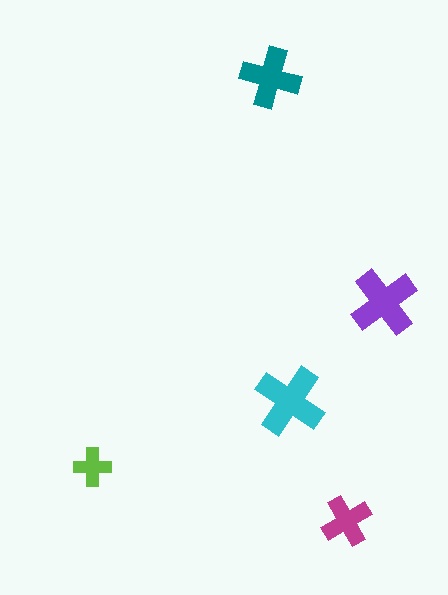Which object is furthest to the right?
The purple cross is rightmost.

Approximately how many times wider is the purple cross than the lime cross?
About 2 times wider.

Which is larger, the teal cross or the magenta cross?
The teal one.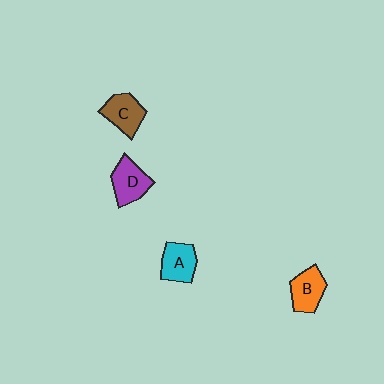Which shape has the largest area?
Shape D (purple).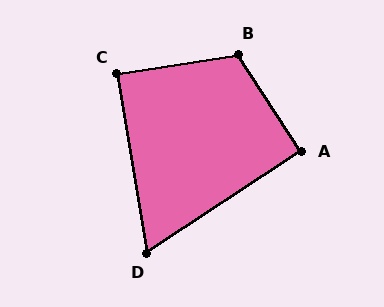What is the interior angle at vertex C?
Approximately 90 degrees (approximately right).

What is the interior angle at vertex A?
Approximately 90 degrees (approximately right).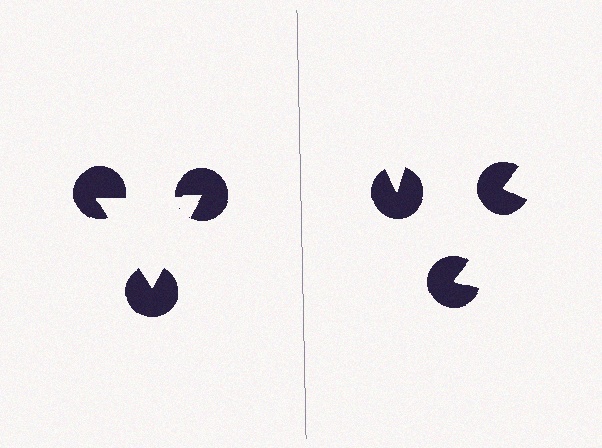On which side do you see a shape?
An illusory triangle appears on the left side. On the right side the wedge cuts are rotated, so no coherent shape forms.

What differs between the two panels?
The pac-man discs are positioned identically on both sides; only the wedge orientations differ. On the left they align to a triangle; on the right they are misaligned.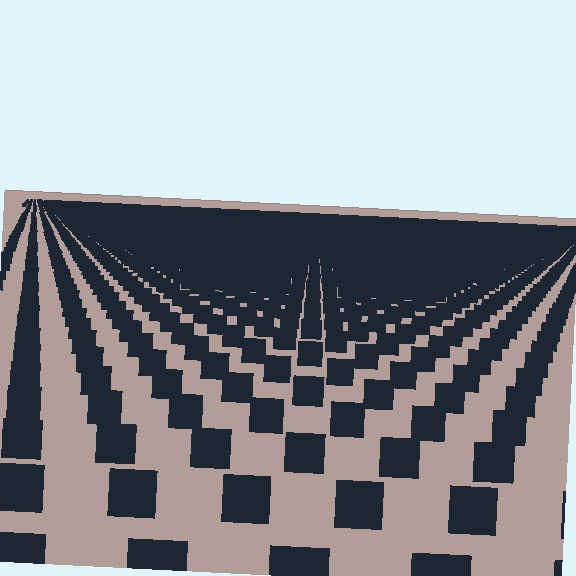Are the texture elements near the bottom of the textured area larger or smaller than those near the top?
Larger. Near the bottom, elements are closer to the viewer and appear at a bigger on-screen size.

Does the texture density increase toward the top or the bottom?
Density increases toward the top.